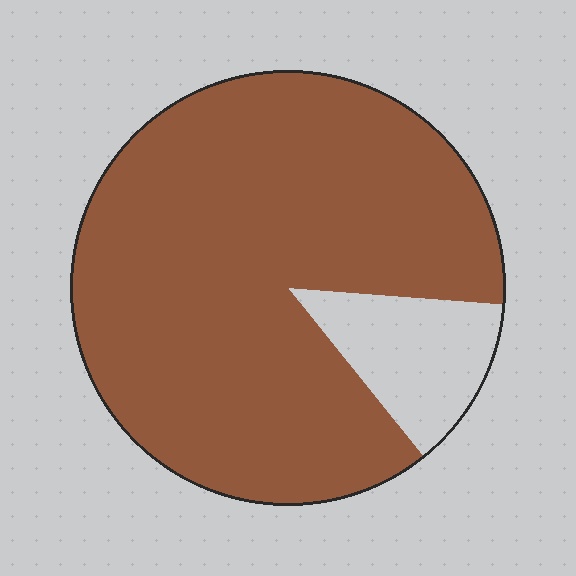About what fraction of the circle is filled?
About seven eighths (7/8).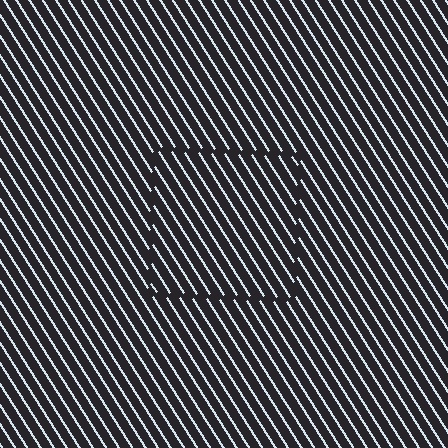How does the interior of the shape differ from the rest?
The interior of the shape contains the same grating, shifted by half a period — the contour is defined by the phase discontinuity where line-ends from the inner and outer gratings abut.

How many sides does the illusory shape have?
4 sides — the line-ends trace a square.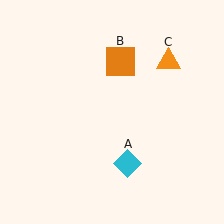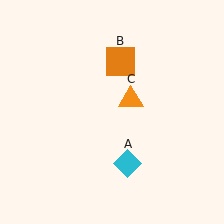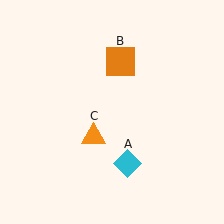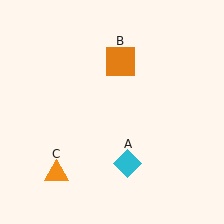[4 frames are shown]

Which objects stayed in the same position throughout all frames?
Cyan diamond (object A) and orange square (object B) remained stationary.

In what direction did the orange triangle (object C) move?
The orange triangle (object C) moved down and to the left.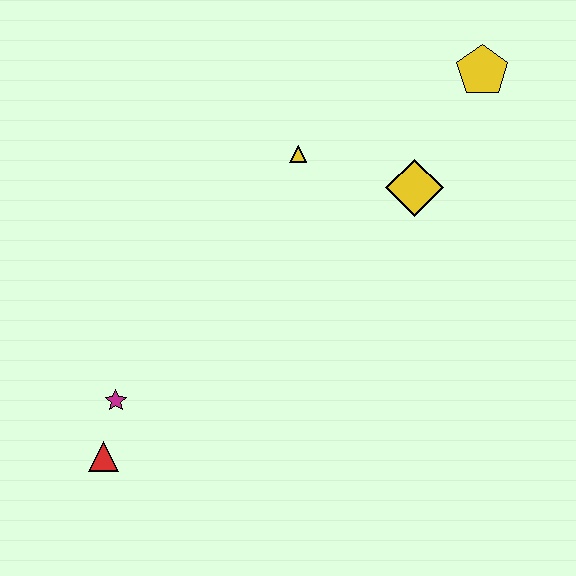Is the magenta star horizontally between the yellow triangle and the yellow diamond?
No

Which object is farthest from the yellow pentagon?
The red triangle is farthest from the yellow pentagon.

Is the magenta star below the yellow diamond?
Yes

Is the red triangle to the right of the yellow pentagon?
No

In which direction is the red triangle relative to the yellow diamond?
The red triangle is to the left of the yellow diamond.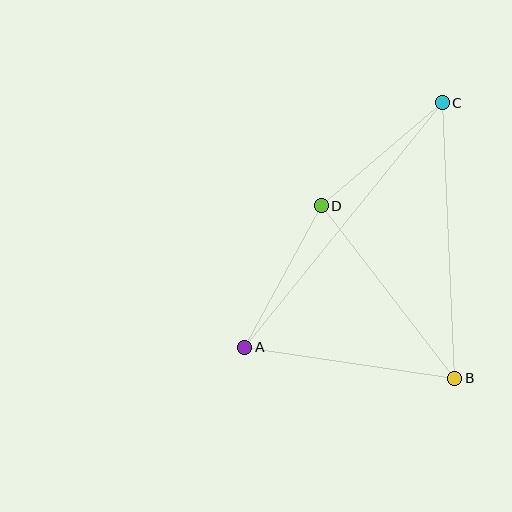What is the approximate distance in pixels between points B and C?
The distance between B and C is approximately 276 pixels.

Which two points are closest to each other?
Points C and D are closest to each other.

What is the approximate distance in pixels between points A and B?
The distance between A and B is approximately 212 pixels.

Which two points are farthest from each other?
Points A and C are farthest from each other.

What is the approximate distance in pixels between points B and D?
The distance between B and D is approximately 218 pixels.